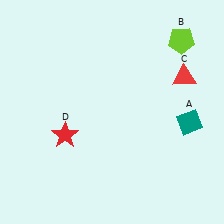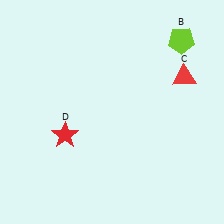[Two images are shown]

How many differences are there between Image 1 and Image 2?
There is 1 difference between the two images.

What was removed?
The teal diamond (A) was removed in Image 2.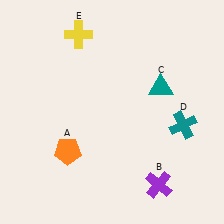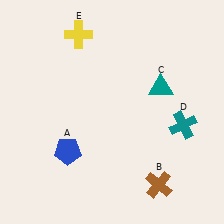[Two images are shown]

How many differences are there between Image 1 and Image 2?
There are 2 differences between the two images.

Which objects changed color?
A changed from orange to blue. B changed from purple to brown.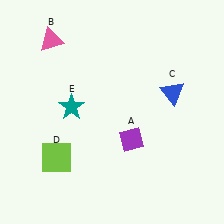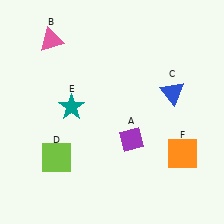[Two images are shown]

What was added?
An orange square (F) was added in Image 2.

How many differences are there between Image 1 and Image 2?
There is 1 difference between the two images.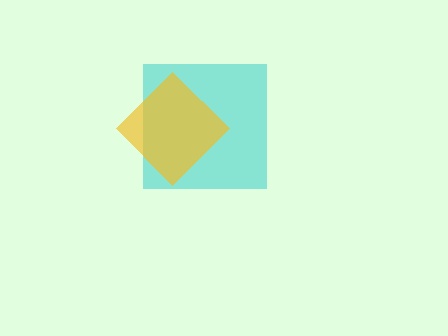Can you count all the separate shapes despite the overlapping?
Yes, there are 2 separate shapes.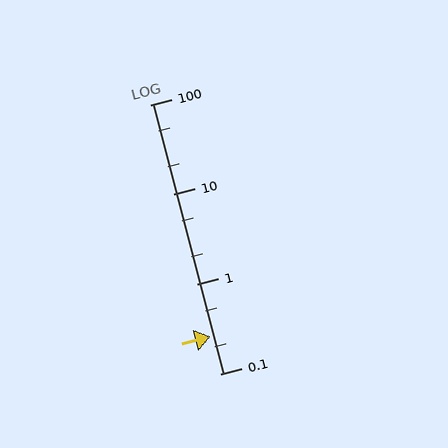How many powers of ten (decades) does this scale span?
The scale spans 3 decades, from 0.1 to 100.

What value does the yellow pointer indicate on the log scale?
The pointer indicates approximately 0.26.